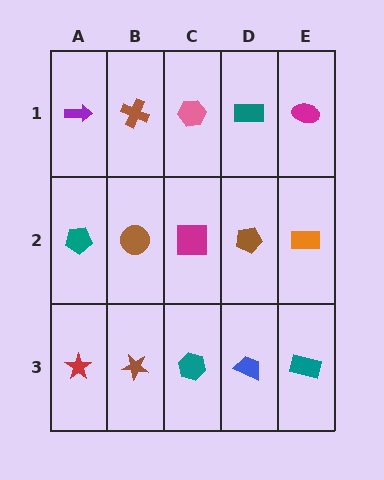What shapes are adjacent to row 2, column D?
A teal rectangle (row 1, column D), a blue trapezoid (row 3, column D), a magenta square (row 2, column C), an orange rectangle (row 2, column E).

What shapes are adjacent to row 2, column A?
A purple arrow (row 1, column A), a red star (row 3, column A), a brown circle (row 2, column B).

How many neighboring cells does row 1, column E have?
2.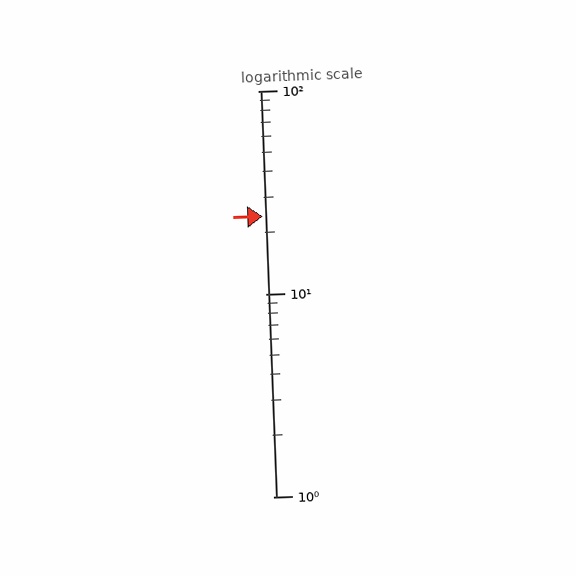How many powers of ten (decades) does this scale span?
The scale spans 2 decades, from 1 to 100.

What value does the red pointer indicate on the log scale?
The pointer indicates approximately 24.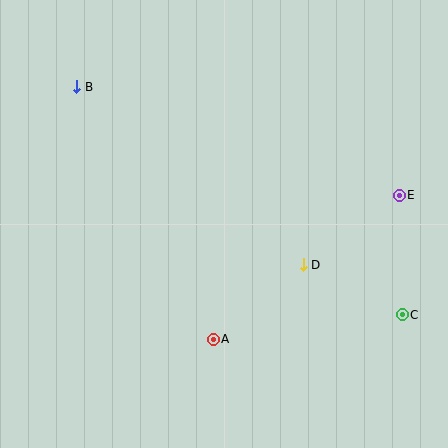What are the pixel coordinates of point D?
Point D is at (303, 265).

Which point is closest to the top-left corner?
Point B is closest to the top-left corner.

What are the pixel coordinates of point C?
Point C is at (402, 315).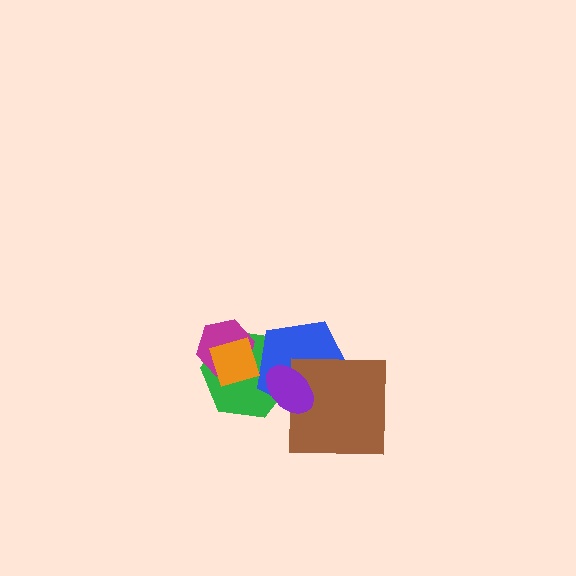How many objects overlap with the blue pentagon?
4 objects overlap with the blue pentagon.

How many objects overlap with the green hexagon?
4 objects overlap with the green hexagon.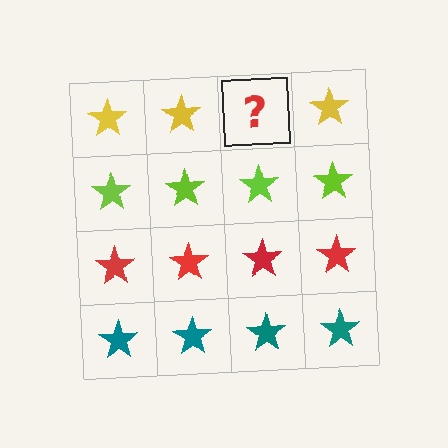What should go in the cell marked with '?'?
The missing cell should contain a yellow star.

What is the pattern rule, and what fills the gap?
The rule is that each row has a consistent color. The gap should be filled with a yellow star.